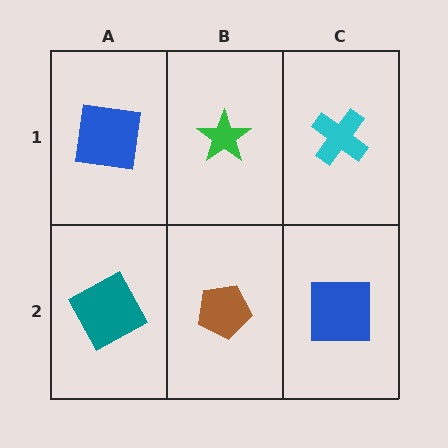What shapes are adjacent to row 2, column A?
A blue square (row 1, column A), a brown pentagon (row 2, column B).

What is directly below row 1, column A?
A teal square.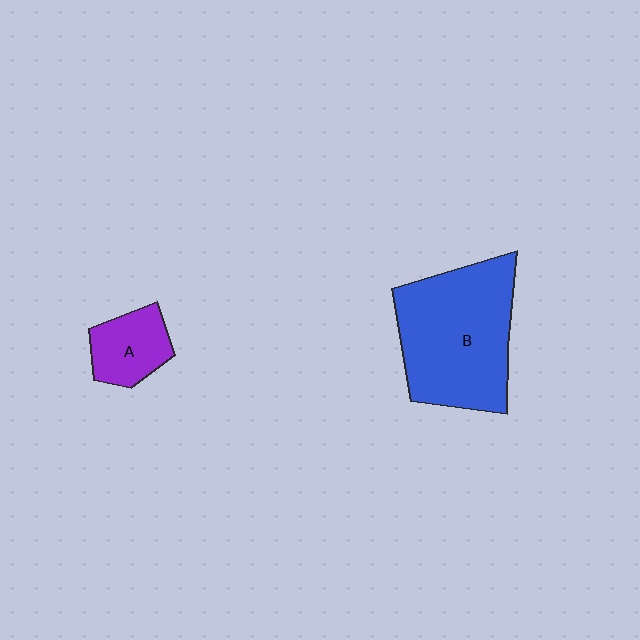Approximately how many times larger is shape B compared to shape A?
Approximately 3.0 times.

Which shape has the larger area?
Shape B (blue).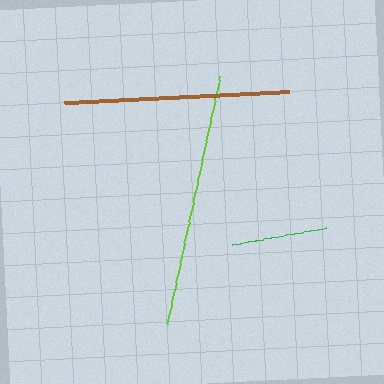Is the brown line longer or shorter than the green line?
The brown line is longer than the green line.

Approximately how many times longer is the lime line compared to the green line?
The lime line is approximately 2.7 times the length of the green line.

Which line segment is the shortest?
The green line is the shortest at approximately 95 pixels.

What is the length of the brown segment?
The brown segment is approximately 224 pixels long.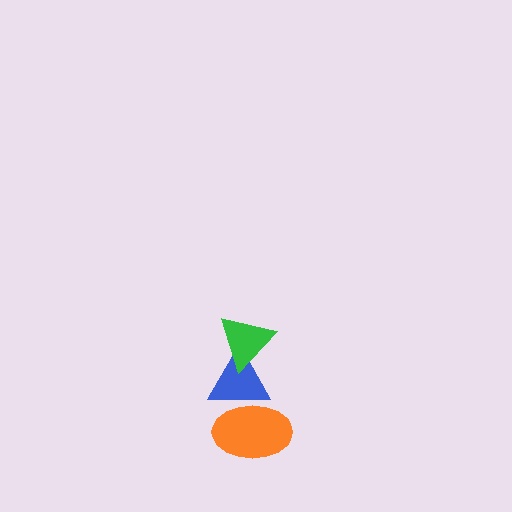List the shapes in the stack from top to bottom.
From top to bottom: the green triangle, the blue triangle, the orange ellipse.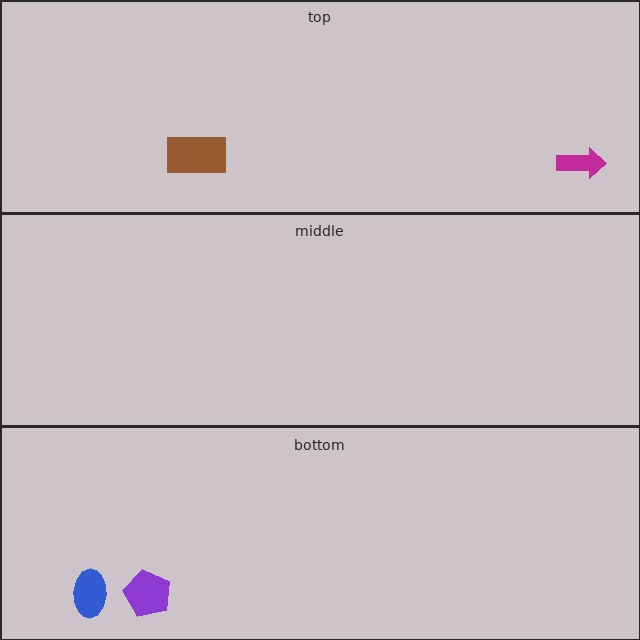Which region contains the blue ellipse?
The bottom region.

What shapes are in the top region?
The brown rectangle, the magenta arrow.